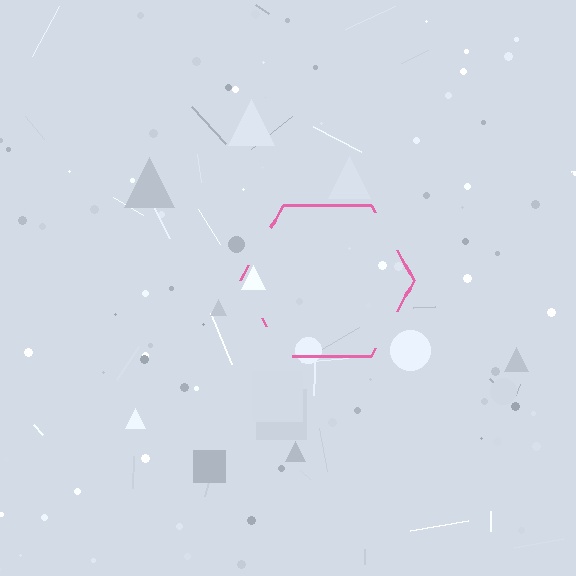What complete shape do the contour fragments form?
The contour fragments form a hexagon.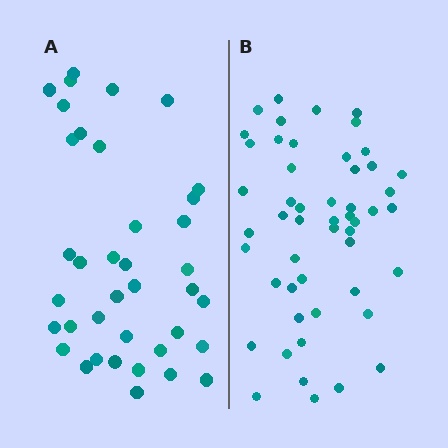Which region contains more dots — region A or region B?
Region B (the right region) has more dots.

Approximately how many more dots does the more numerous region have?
Region B has approximately 15 more dots than region A.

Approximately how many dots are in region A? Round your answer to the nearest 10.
About 40 dots. (The exact count is 38, which rounds to 40.)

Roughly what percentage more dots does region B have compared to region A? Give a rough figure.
About 35% more.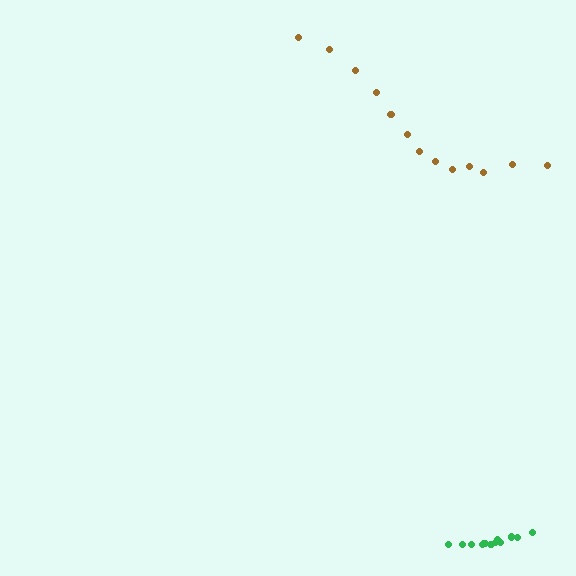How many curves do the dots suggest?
There are 2 distinct paths.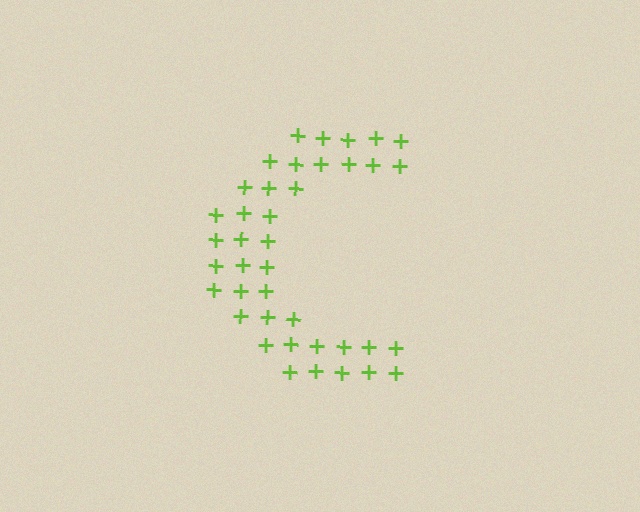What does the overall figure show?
The overall figure shows the letter C.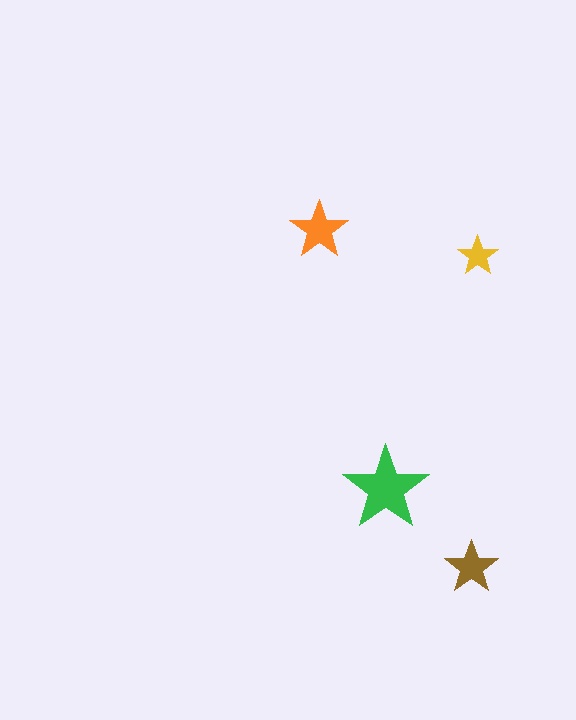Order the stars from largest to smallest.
the green one, the orange one, the brown one, the yellow one.